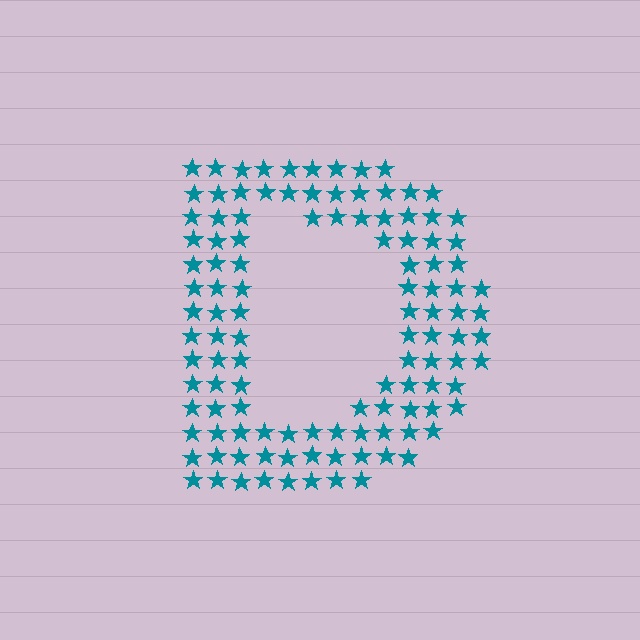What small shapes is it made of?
It is made of small stars.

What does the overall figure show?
The overall figure shows the letter D.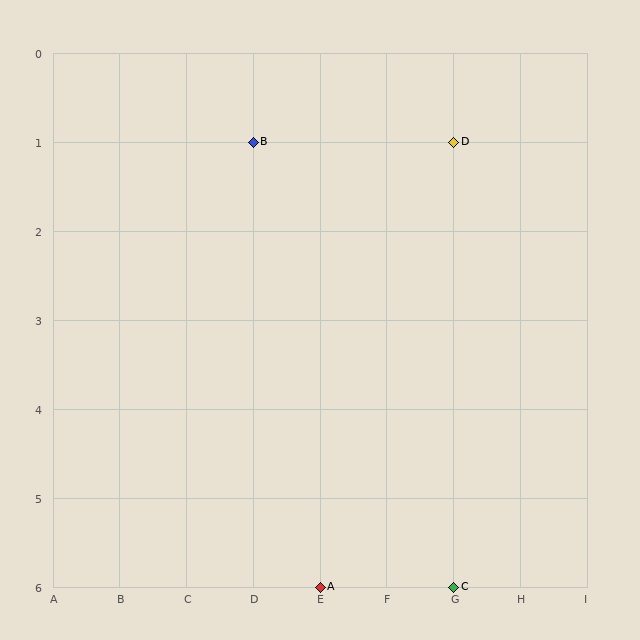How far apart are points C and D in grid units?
Points C and D are 5 rows apart.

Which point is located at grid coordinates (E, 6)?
Point A is at (E, 6).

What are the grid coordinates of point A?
Point A is at grid coordinates (E, 6).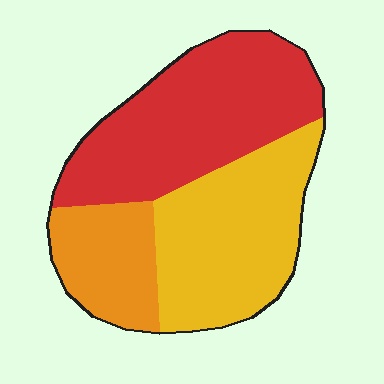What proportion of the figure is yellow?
Yellow takes up about three eighths (3/8) of the figure.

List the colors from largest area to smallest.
From largest to smallest: red, yellow, orange.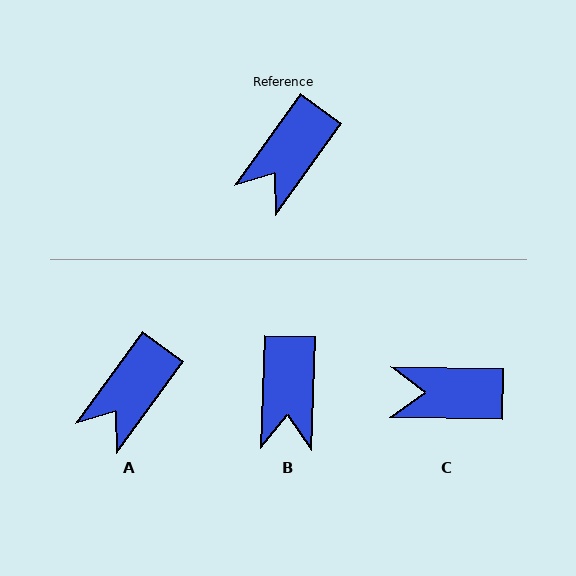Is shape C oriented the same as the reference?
No, it is off by about 55 degrees.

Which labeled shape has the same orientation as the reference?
A.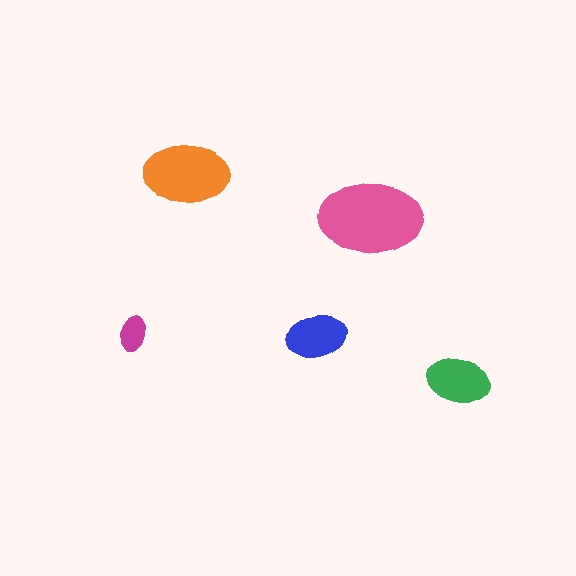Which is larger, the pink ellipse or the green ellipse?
The pink one.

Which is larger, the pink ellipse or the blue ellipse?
The pink one.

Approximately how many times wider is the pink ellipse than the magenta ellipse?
About 3 times wider.